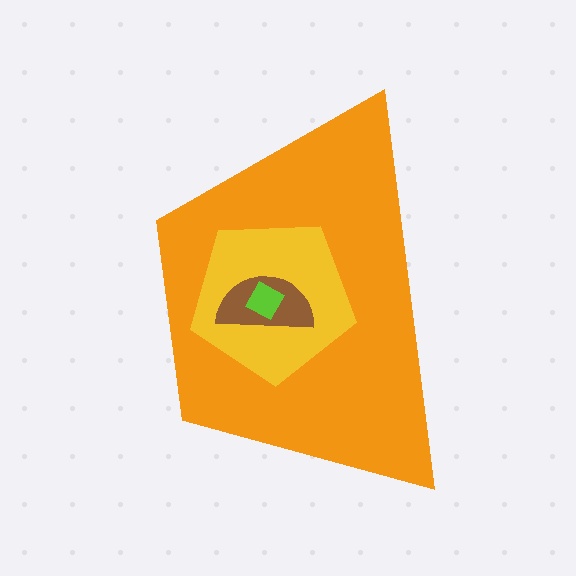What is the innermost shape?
The lime square.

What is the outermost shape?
The orange trapezoid.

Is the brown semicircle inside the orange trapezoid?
Yes.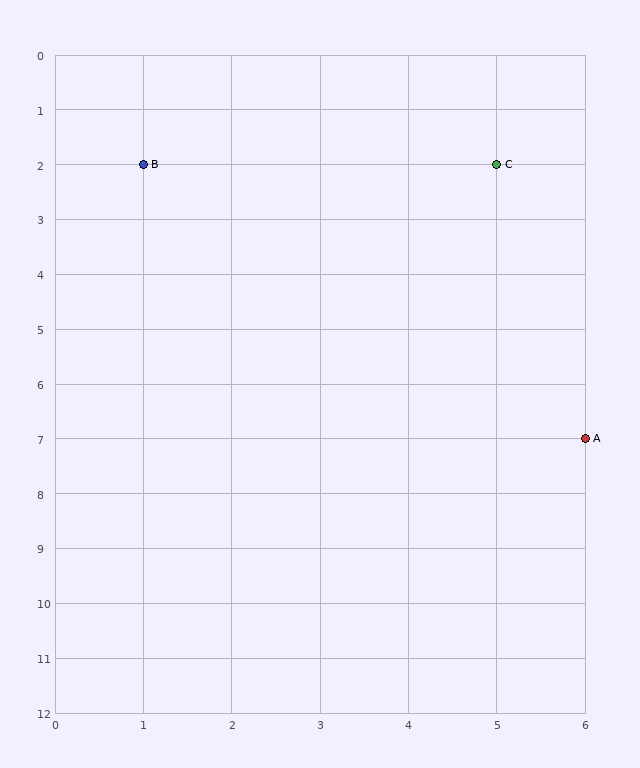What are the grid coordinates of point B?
Point B is at grid coordinates (1, 2).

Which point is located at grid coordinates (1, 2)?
Point B is at (1, 2).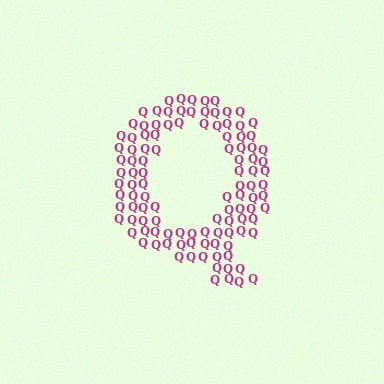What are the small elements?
The small elements are letter Q's.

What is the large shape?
The large shape is the letter Q.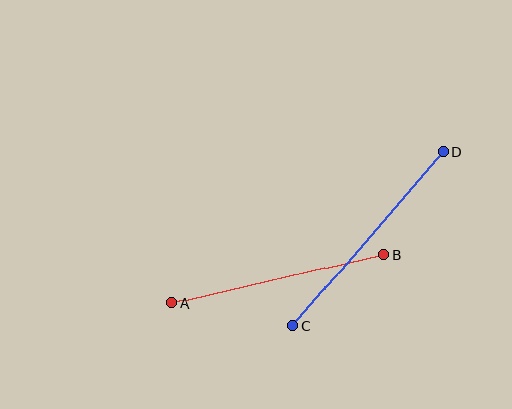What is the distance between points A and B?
The distance is approximately 217 pixels.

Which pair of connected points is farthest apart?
Points C and D are farthest apart.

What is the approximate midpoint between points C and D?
The midpoint is at approximately (368, 239) pixels.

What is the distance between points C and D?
The distance is approximately 230 pixels.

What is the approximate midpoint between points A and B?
The midpoint is at approximately (278, 279) pixels.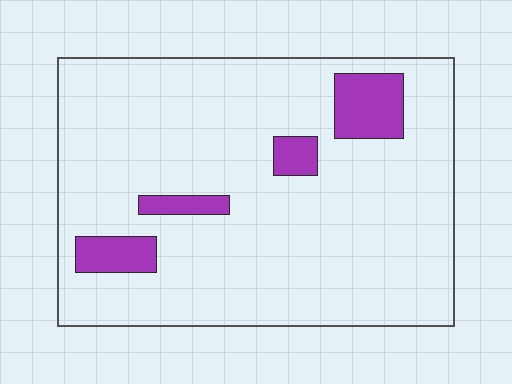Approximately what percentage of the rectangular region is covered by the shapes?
Approximately 10%.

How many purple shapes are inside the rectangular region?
4.